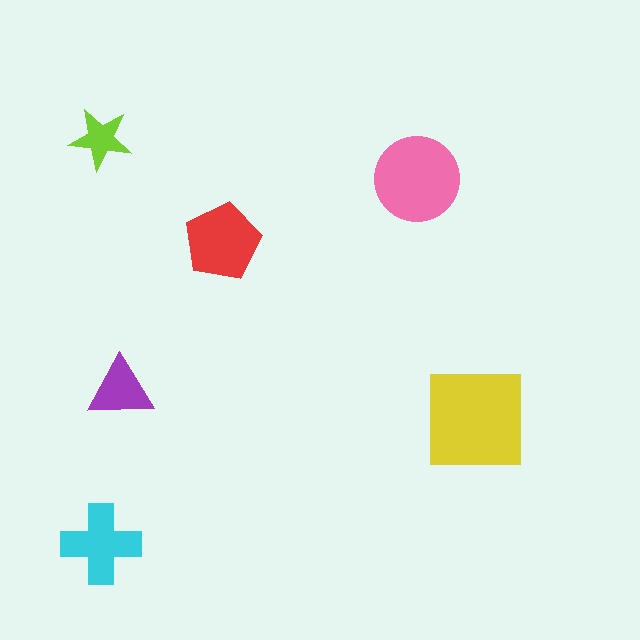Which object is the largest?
The yellow square.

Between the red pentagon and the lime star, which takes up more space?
The red pentagon.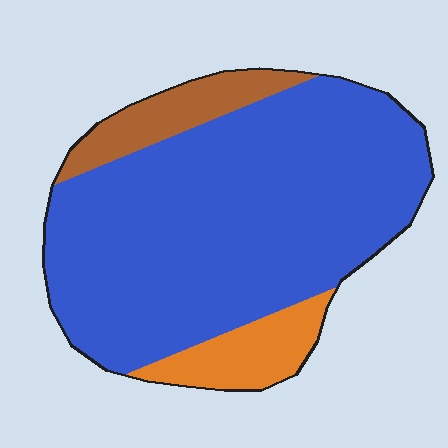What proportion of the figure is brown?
Brown covers around 10% of the figure.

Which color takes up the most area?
Blue, at roughly 80%.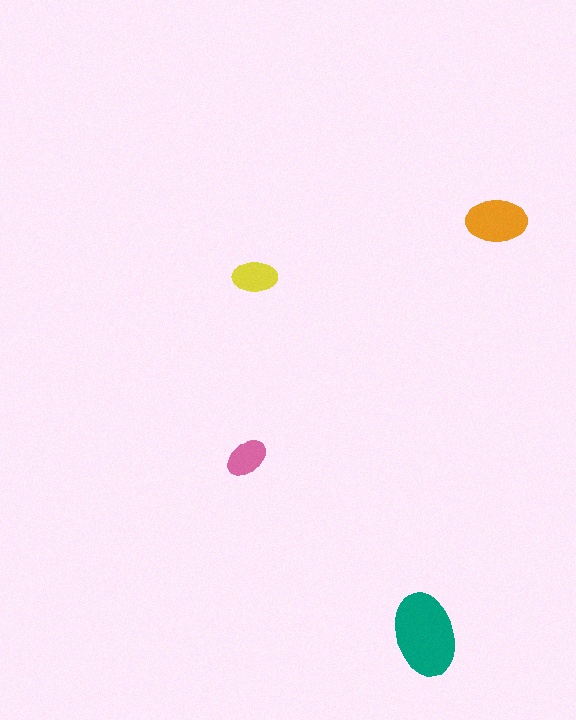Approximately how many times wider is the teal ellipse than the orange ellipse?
About 1.5 times wider.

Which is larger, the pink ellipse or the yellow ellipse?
The yellow one.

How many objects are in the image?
There are 4 objects in the image.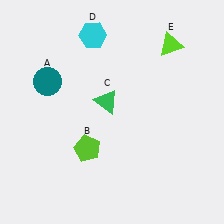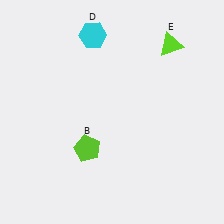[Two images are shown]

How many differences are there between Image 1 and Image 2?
There are 2 differences between the two images.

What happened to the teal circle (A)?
The teal circle (A) was removed in Image 2. It was in the top-left area of Image 1.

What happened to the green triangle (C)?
The green triangle (C) was removed in Image 2. It was in the top-left area of Image 1.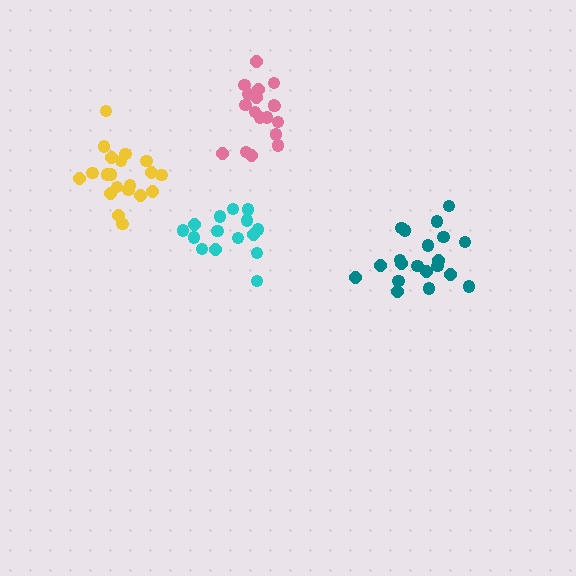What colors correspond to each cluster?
The clusters are colored: pink, cyan, yellow, teal.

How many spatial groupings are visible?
There are 4 spatial groupings.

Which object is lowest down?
The teal cluster is bottommost.